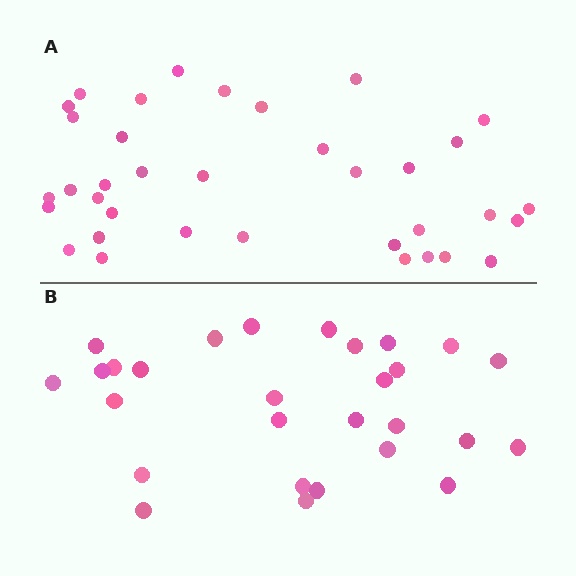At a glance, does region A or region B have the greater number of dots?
Region A (the top region) has more dots.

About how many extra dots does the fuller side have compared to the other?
Region A has roughly 8 or so more dots than region B.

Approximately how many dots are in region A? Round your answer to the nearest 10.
About 40 dots. (The exact count is 36, which rounds to 40.)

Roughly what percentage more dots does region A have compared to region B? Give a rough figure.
About 30% more.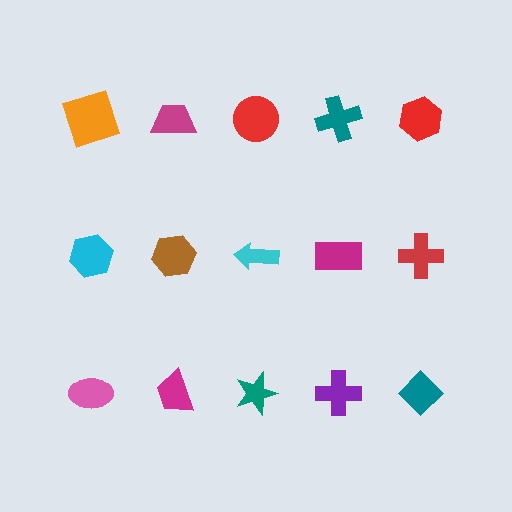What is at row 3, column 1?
A pink ellipse.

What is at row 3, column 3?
A teal star.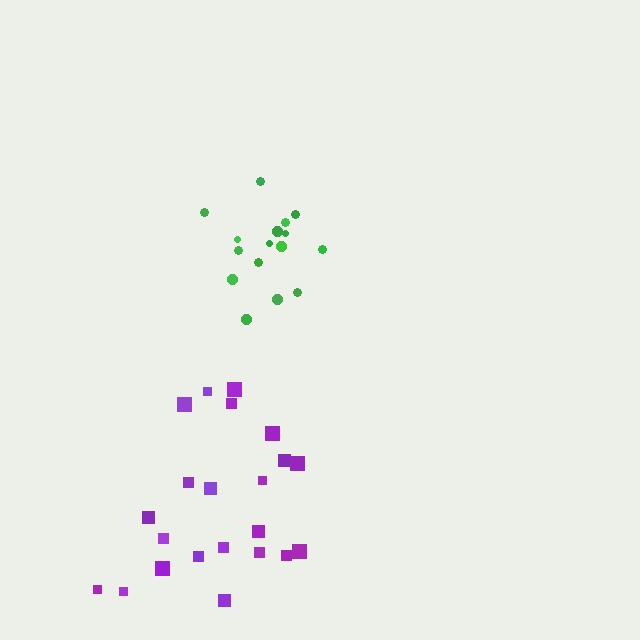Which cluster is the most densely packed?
Green.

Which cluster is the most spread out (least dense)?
Purple.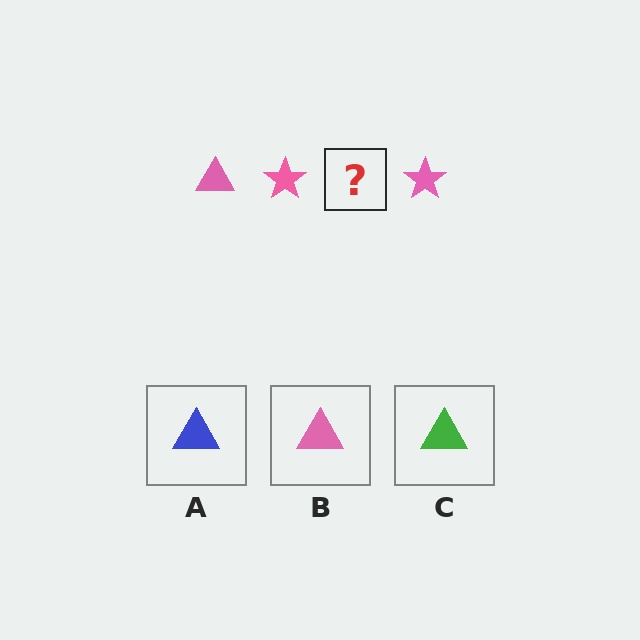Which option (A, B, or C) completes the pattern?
B.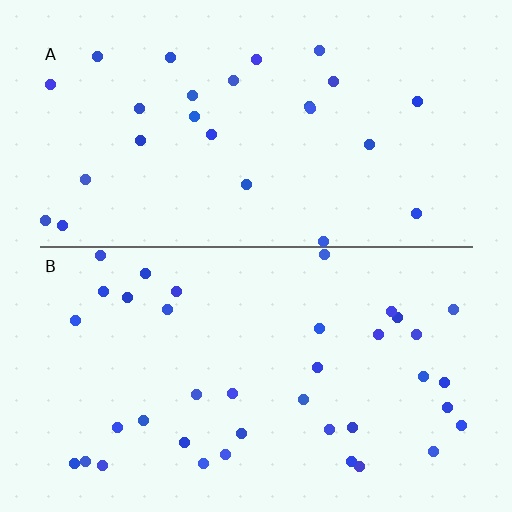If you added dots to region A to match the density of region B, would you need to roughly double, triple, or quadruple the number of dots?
Approximately double.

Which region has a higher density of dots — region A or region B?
B (the bottom).